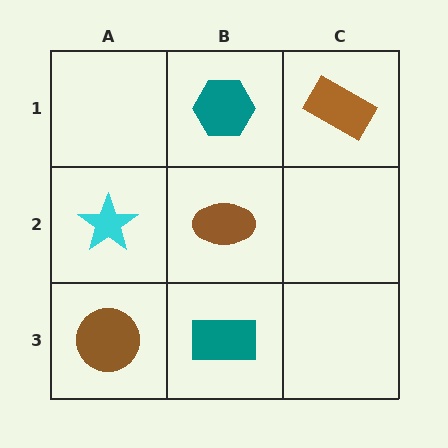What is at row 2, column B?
A brown ellipse.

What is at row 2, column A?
A cyan star.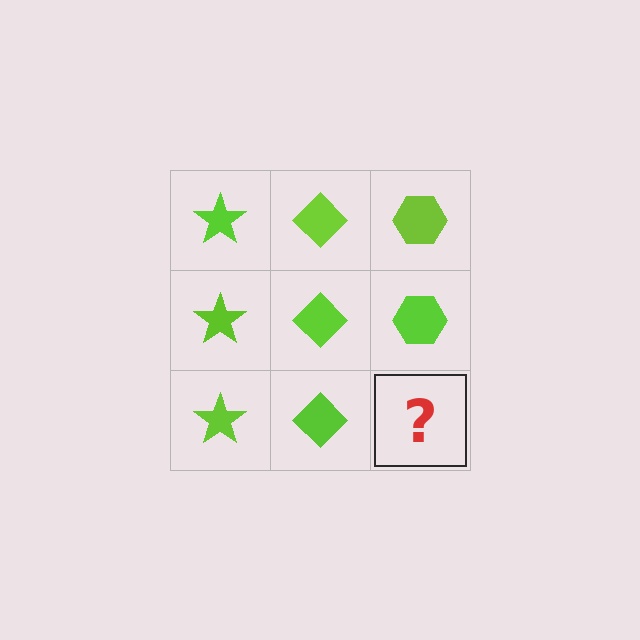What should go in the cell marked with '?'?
The missing cell should contain a lime hexagon.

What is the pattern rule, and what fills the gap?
The rule is that each column has a consistent shape. The gap should be filled with a lime hexagon.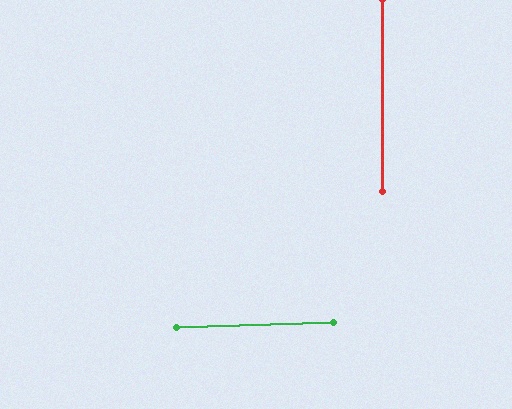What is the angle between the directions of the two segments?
Approximately 88 degrees.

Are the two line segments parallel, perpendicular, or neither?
Perpendicular — they meet at approximately 88°.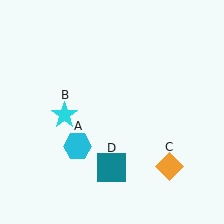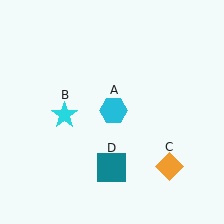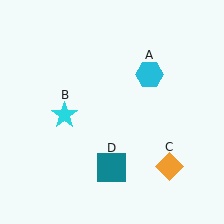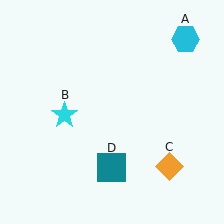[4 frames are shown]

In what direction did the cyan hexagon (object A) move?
The cyan hexagon (object A) moved up and to the right.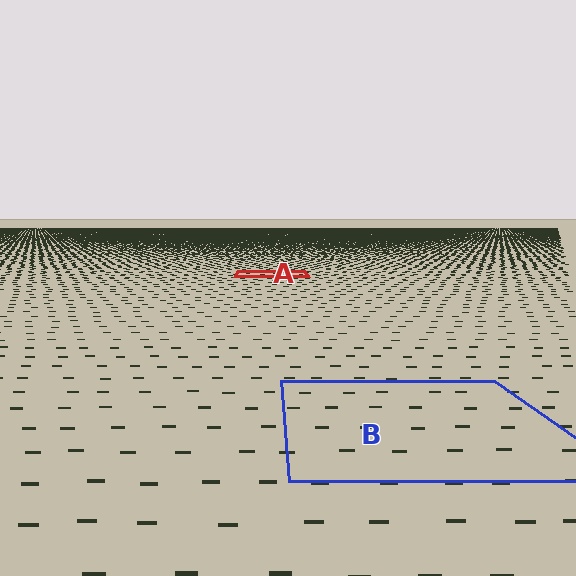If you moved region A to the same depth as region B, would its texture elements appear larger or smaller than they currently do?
They would appear larger. At a closer depth, the same texture elements are projected at a bigger on-screen size.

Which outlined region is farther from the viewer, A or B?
Region A is farther from the viewer — the texture elements inside it appear smaller and more densely packed.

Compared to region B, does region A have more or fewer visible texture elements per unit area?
Region A has more texture elements per unit area — they are packed more densely because it is farther away.